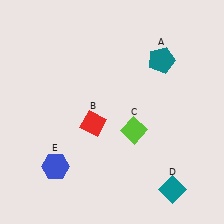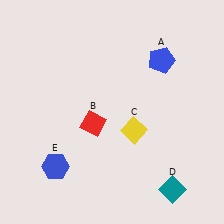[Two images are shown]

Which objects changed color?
A changed from teal to blue. C changed from lime to yellow.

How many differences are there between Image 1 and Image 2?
There are 2 differences between the two images.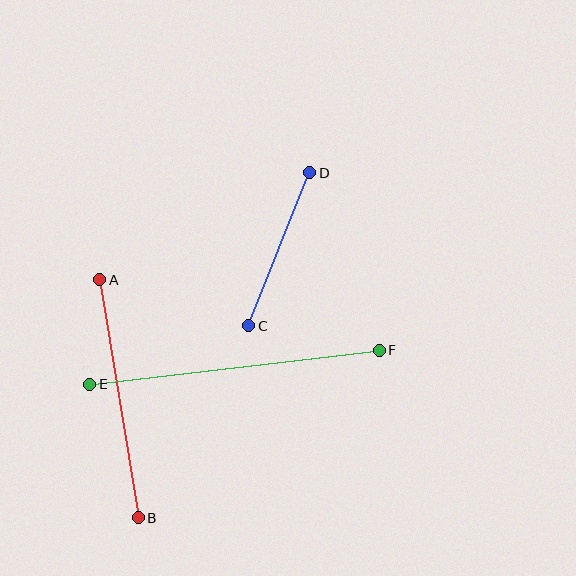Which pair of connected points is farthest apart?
Points E and F are farthest apart.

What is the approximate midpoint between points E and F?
The midpoint is at approximately (234, 367) pixels.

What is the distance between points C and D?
The distance is approximately 164 pixels.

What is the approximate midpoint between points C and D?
The midpoint is at approximately (279, 249) pixels.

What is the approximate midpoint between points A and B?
The midpoint is at approximately (119, 399) pixels.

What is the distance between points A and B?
The distance is approximately 241 pixels.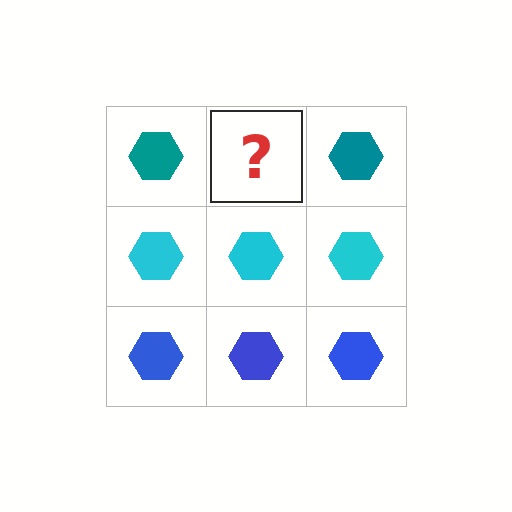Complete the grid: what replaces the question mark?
The question mark should be replaced with a teal hexagon.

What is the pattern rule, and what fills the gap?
The rule is that each row has a consistent color. The gap should be filled with a teal hexagon.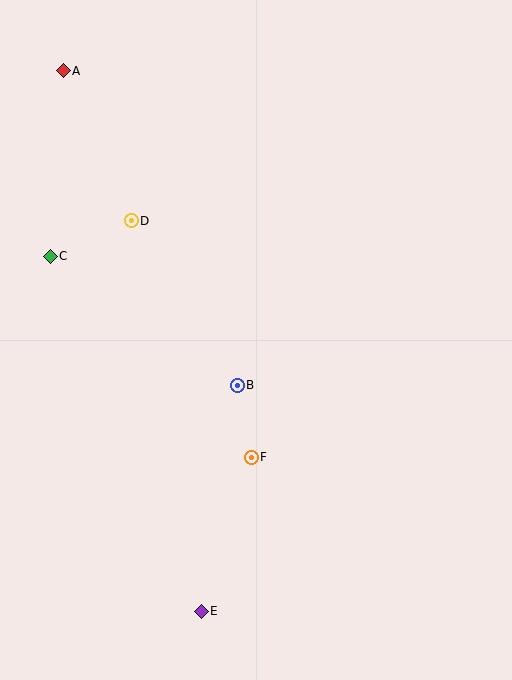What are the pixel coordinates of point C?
Point C is at (50, 256).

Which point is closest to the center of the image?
Point B at (237, 385) is closest to the center.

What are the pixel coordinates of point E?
Point E is at (201, 611).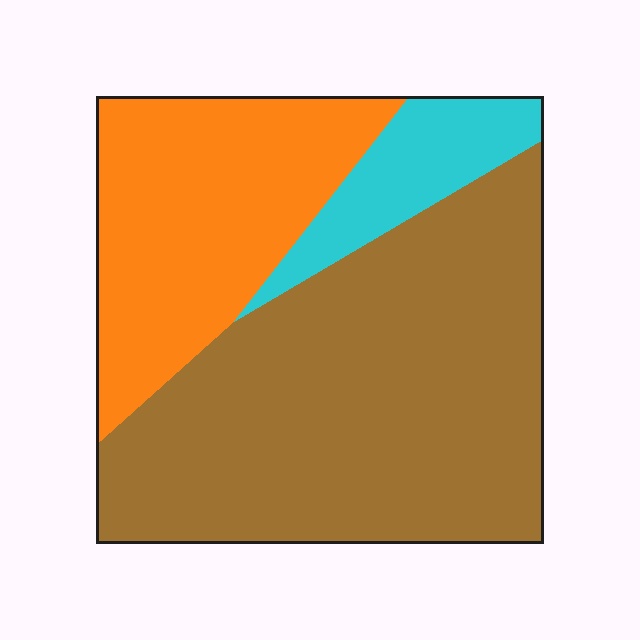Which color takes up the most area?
Brown, at roughly 60%.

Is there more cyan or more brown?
Brown.